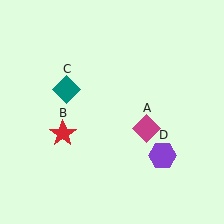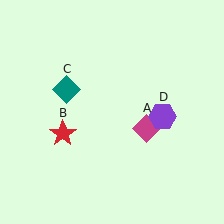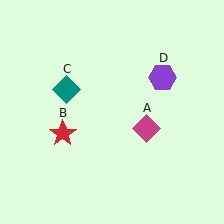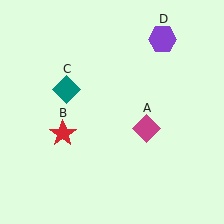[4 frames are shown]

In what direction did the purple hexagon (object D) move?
The purple hexagon (object D) moved up.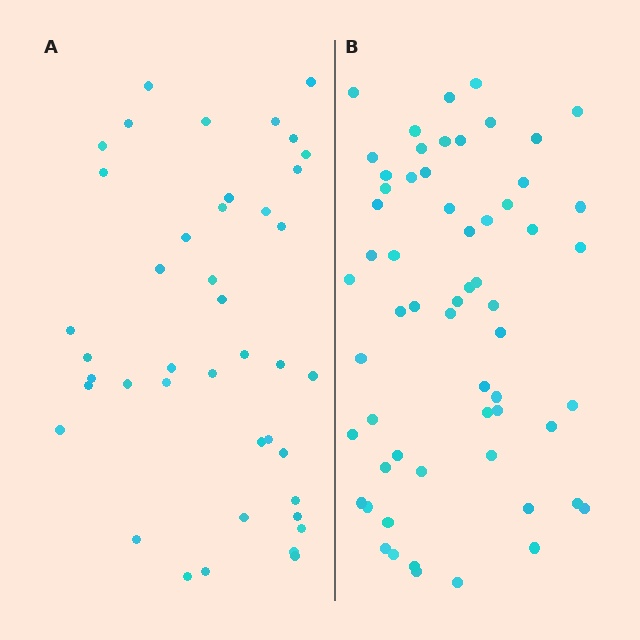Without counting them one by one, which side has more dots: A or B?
Region B (the right region) has more dots.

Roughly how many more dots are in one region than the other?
Region B has approximately 20 more dots than region A.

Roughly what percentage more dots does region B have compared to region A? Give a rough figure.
About 45% more.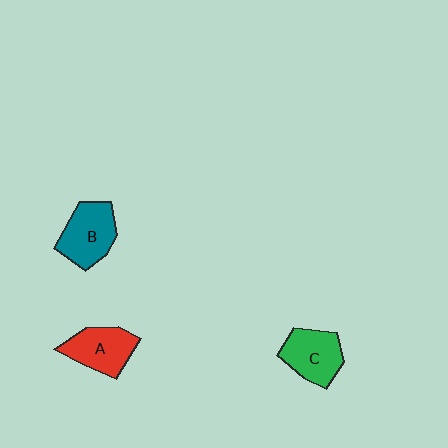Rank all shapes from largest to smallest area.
From largest to smallest: B (teal), C (green), A (red).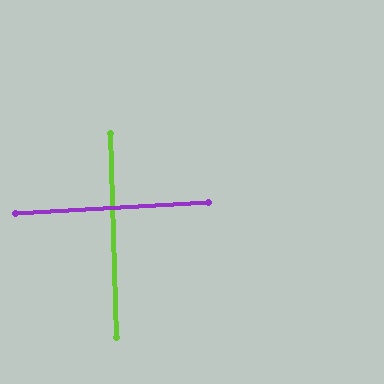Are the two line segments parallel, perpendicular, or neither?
Perpendicular — they meet at approximately 88°.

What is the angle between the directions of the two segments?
Approximately 88 degrees.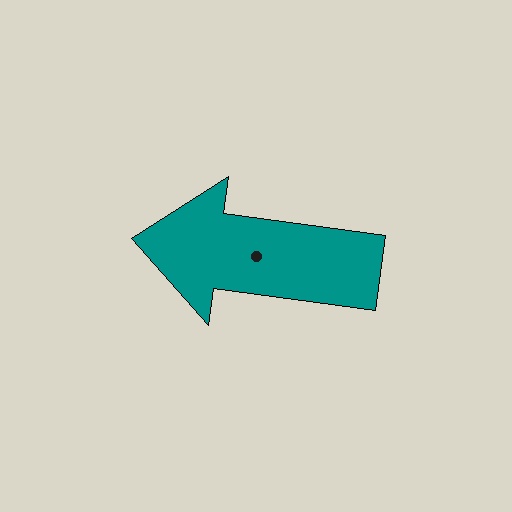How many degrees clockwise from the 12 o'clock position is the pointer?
Approximately 278 degrees.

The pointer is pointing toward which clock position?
Roughly 9 o'clock.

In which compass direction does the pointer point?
West.